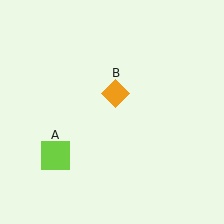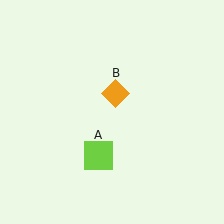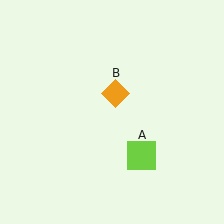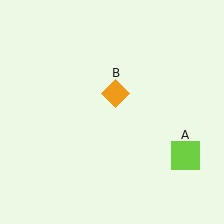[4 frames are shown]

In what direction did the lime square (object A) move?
The lime square (object A) moved right.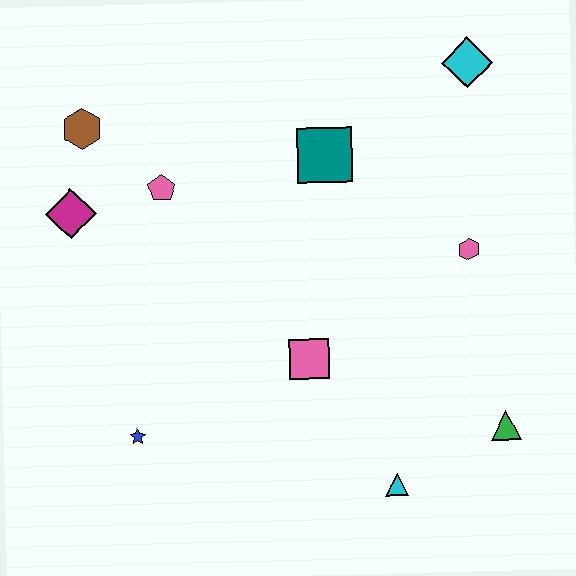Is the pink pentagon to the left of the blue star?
No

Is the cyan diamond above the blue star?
Yes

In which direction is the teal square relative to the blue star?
The teal square is above the blue star.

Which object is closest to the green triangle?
The cyan triangle is closest to the green triangle.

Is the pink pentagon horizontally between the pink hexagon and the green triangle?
No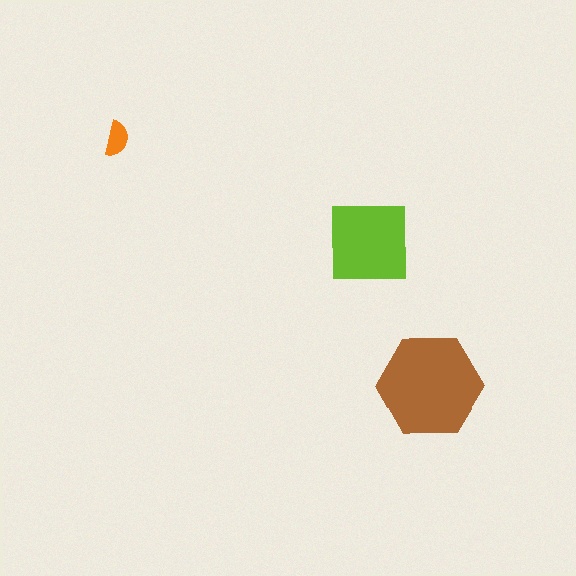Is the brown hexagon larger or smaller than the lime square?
Larger.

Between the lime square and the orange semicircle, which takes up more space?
The lime square.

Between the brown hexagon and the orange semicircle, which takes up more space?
The brown hexagon.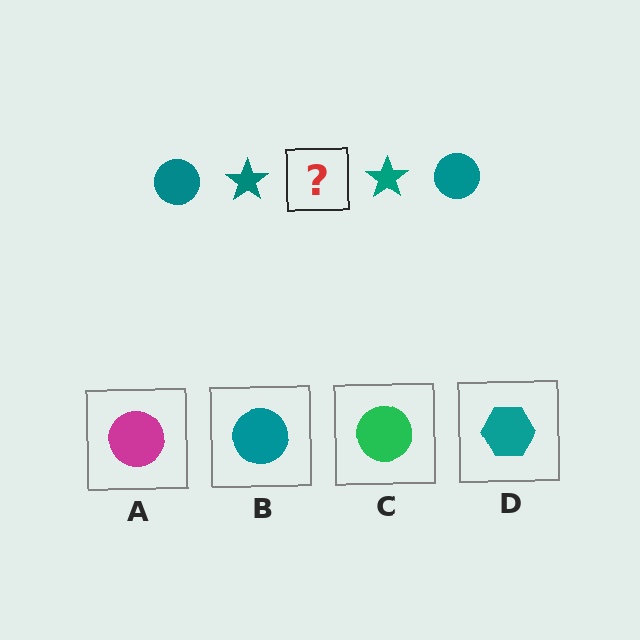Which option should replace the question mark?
Option B.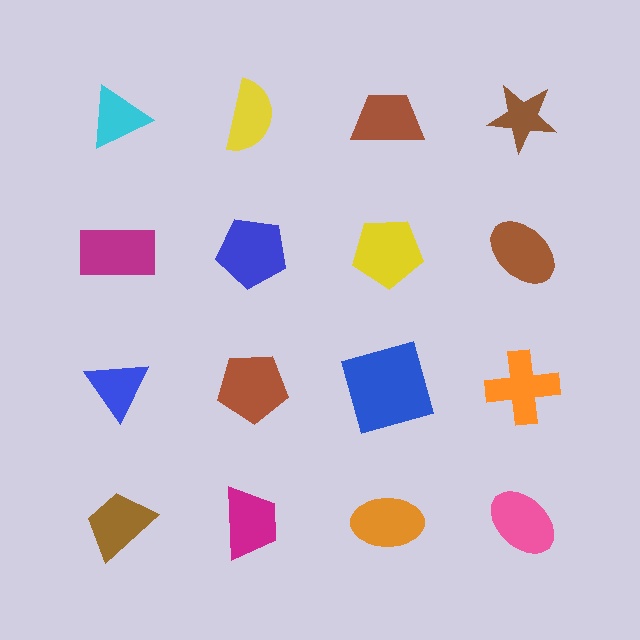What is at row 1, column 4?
A brown star.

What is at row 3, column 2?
A brown pentagon.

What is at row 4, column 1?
A brown trapezoid.